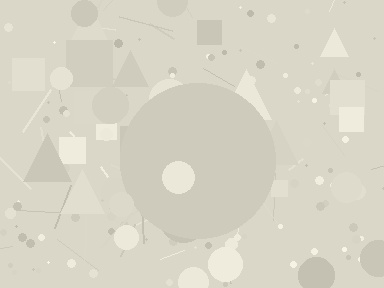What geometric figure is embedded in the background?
A circle is embedded in the background.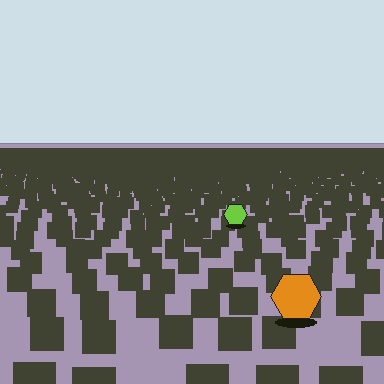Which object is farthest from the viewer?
The lime hexagon is farthest from the viewer. It appears smaller and the ground texture around it is denser.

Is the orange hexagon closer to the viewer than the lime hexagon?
Yes. The orange hexagon is closer — you can tell from the texture gradient: the ground texture is coarser near it.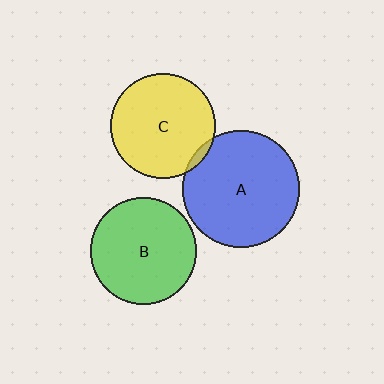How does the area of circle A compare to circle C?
Approximately 1.2 times.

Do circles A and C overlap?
Yes.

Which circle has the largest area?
Circle A (blue).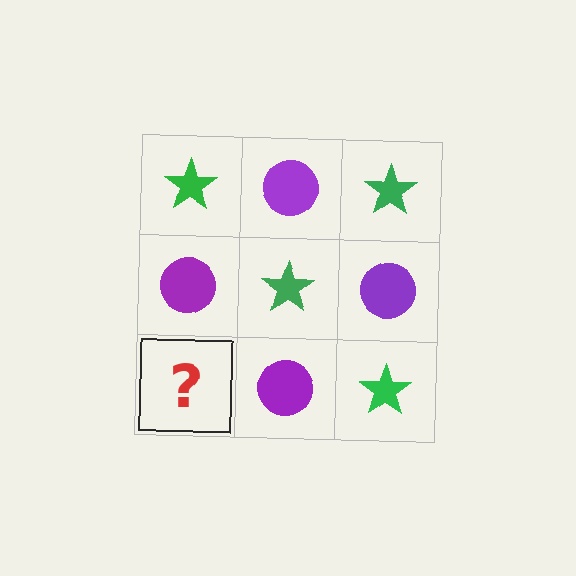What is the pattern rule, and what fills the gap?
The rule is that it alternates green star and purple circle in a checkerboard pattern. The gap should be filled with a green star.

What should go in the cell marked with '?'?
The missing cell should contain a green star.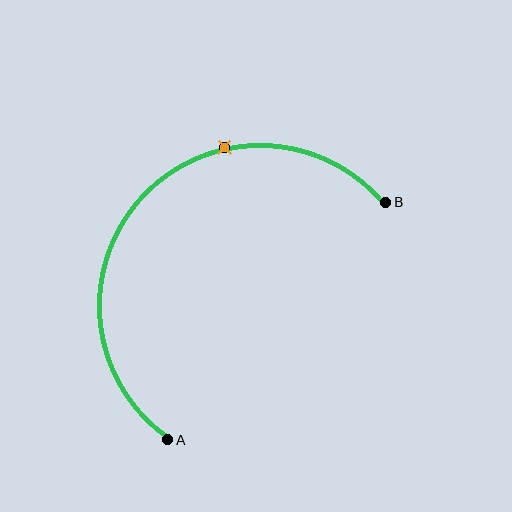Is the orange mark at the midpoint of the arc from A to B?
No. The orange mark lies on the arc but is closer to endpoint B. The arc midpoint would be at the point on the curve equidistant along the arc from both A and B.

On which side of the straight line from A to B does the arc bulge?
The arc bulges above and to the left of the straight line connecting A and B.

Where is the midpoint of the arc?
The arc midpoint is the point on the curve farthest from the straight line joining A and B. It sits above and to the left of that line.